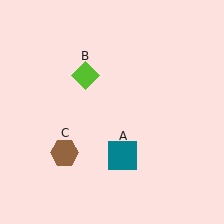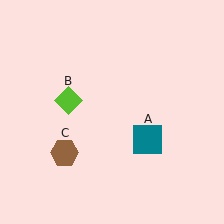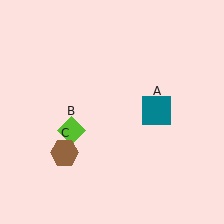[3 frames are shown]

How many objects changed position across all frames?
2 objects changed position: teal square (object A), lime diamond (object B).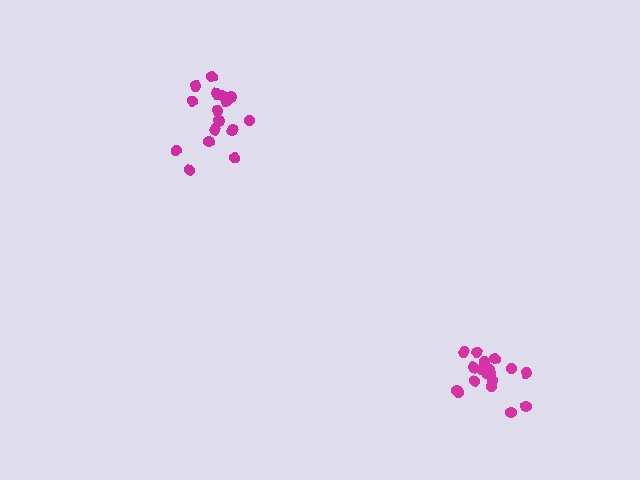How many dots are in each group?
Group 1: 16 dots, Group 2: 18 dots (34 total).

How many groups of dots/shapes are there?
There are 2 groups.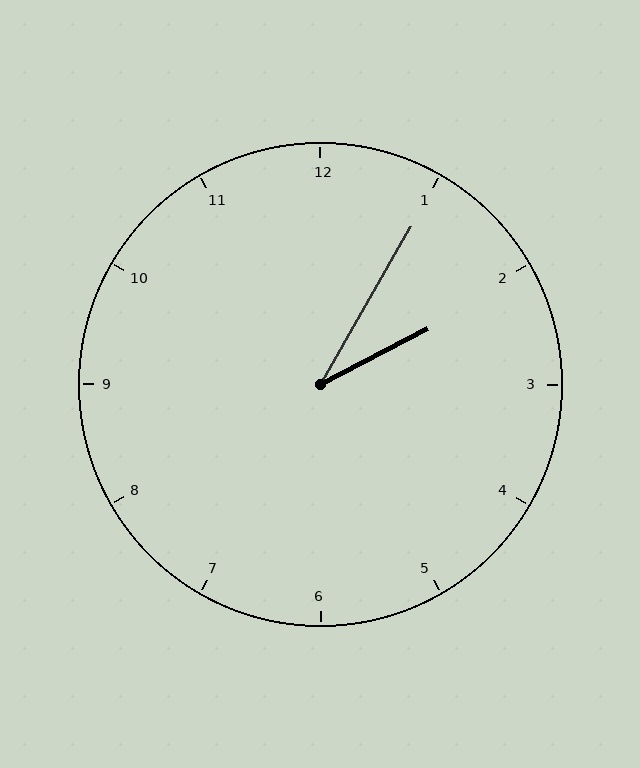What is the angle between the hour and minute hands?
Approximately 32 degrees.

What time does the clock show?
2:05.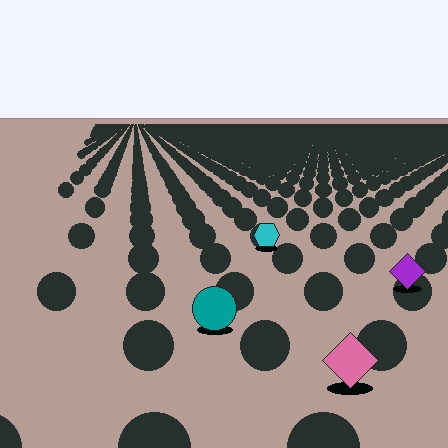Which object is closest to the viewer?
The pink diamond is closest. The texture marks near it are larger and more spread out.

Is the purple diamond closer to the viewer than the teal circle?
No. The teal circle is closer — you can tell from the texture gradient: the ground texture is coarser near it.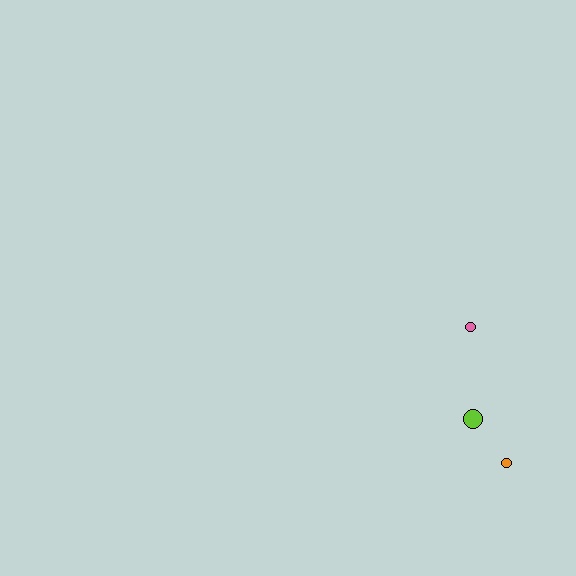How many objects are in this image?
There are 3 objects.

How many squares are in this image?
There are no squares.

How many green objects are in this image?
There are no green objects.